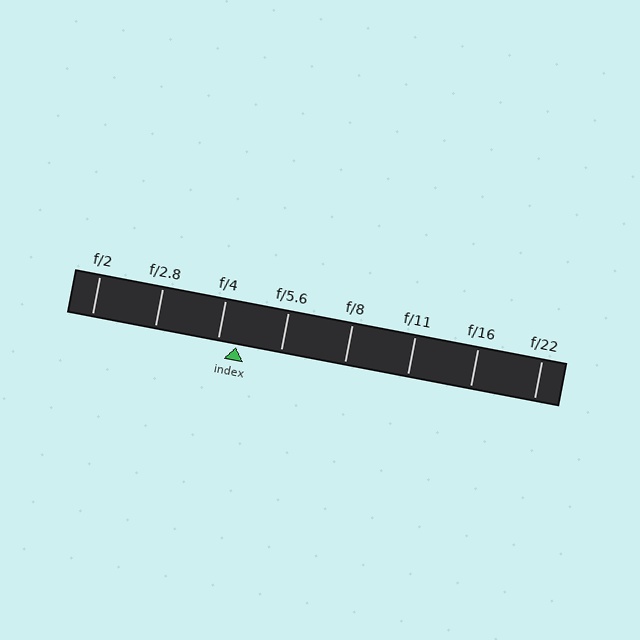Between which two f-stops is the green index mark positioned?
The index mark is between f/4 and f/5.6.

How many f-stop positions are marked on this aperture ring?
There are 8 f-stop positions marked.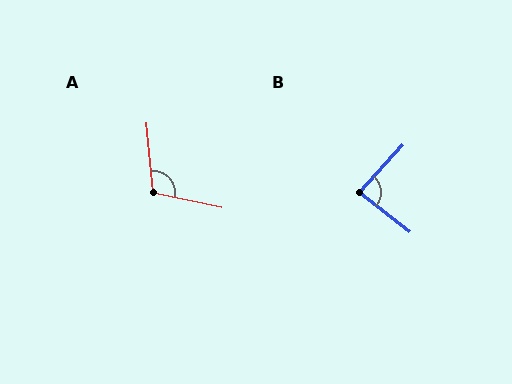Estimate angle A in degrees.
Approximately 108 degrees.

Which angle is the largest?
A, at approximately 108 degrees.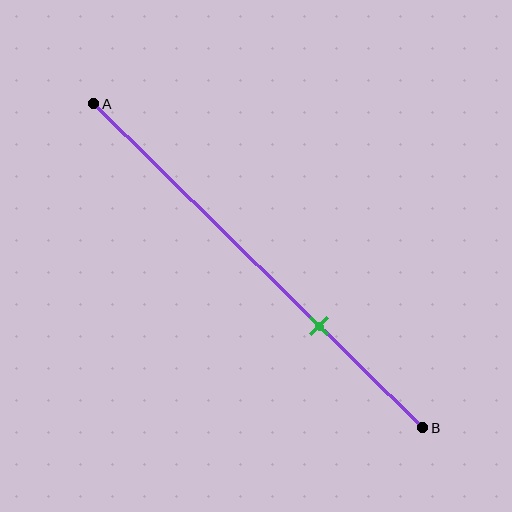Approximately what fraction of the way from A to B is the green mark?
The green mark is approximately 70% of the way from A to B.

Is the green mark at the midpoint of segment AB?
No, the mark is at about 70% from A, not at the 50% midpoint.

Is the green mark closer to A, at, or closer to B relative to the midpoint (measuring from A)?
The green mark is closer to point B than the midpoint of segment AB.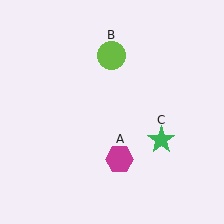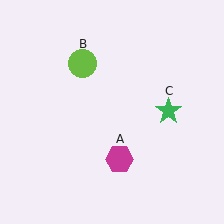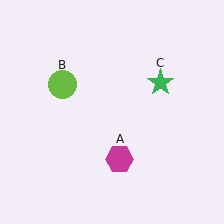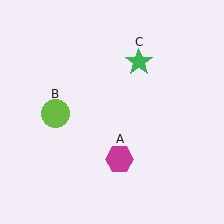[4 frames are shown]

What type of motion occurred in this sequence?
The lime circle (object B), green star (object C) rotated counterclockwise around the center of the scene.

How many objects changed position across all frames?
2 objects changed position: lime circle (object B), green star (object C).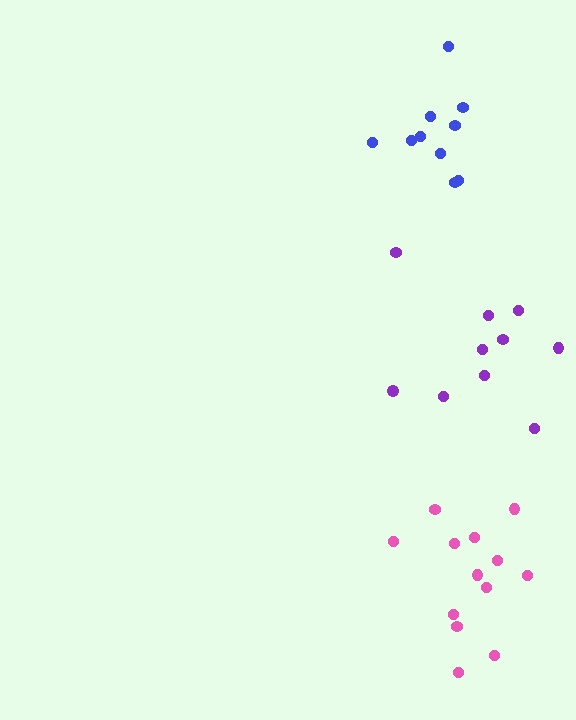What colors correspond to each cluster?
The clusters are colored: purple, pink, blue.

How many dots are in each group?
Group 1: 10 dots, Group 2: 13 dots, Group 3: 10 dots (33 total).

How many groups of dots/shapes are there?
There are 3 groups.